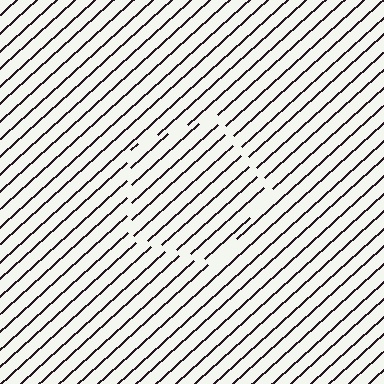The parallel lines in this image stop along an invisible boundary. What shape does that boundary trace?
An illusory pentagon. The interior of the shape contains the same grating, shifted by half a period — the contour is defined by the phase discontinuity where line-ends from the inner and outer gratings abut.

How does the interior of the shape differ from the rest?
The interior of the shape contains the same grating, shifted by half a period — the contour is defined by the phase discontinuity where line-ends from the inner and outer gratings abut.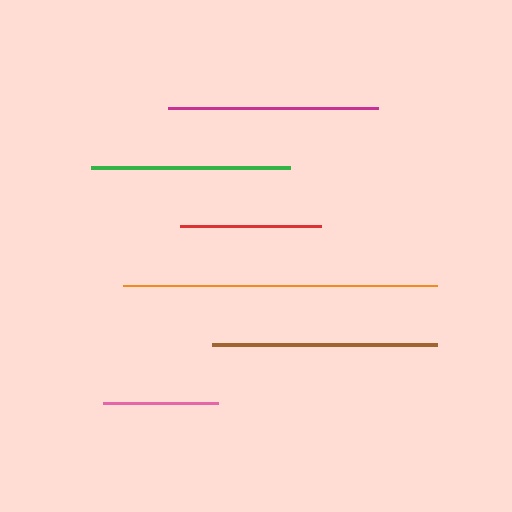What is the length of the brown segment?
The brown segment is approximately 226 pixels long.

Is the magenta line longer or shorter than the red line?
The magenta line is longer than the red line.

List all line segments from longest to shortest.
From longest to shortest: orange, brown, magenta, green, red, pink.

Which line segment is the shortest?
The pink line is the shortest at approximately 116 pixels.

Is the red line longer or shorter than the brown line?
The brown line is longer than the red line.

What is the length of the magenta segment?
The magenta segment is approximately 211 pixels long.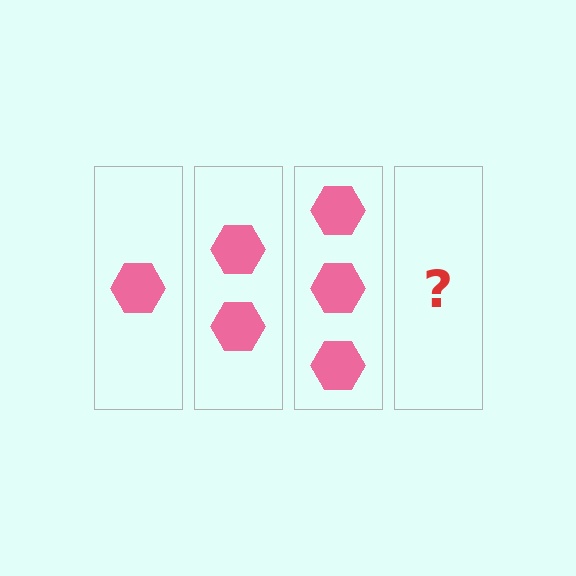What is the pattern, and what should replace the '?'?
The pattern is that each step adds one more hexagon. The '?' should be 4 hexagons.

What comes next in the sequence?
The next element should be 4 hexagons.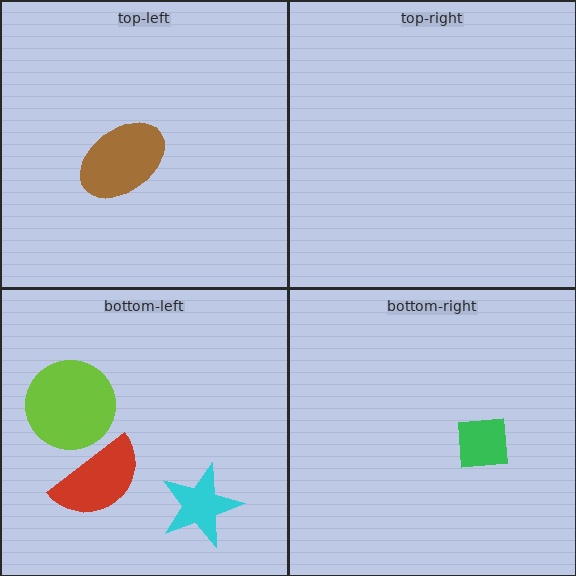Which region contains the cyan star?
The bottom-left region.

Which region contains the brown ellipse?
The top-left region.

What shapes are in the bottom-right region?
The green square.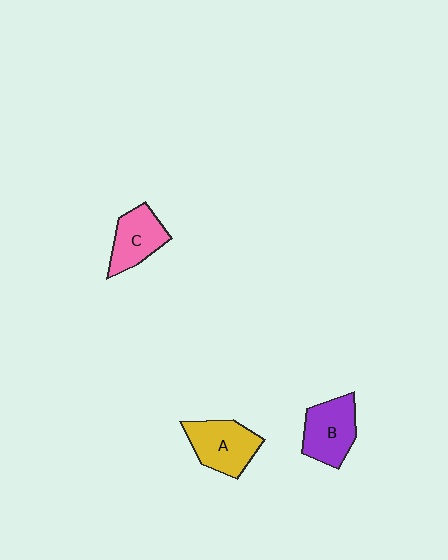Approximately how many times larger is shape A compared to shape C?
Approximately 1.2 times.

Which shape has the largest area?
Shape A (yellow).